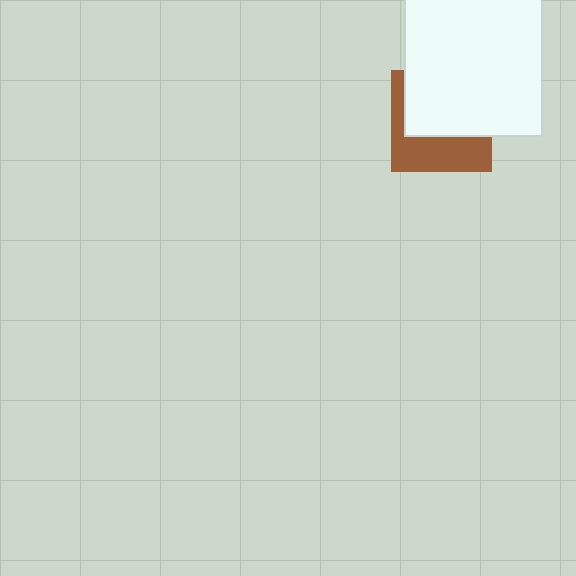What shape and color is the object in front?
The object in front is a white square.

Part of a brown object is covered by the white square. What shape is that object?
It is a square.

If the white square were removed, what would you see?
You would see the complete brown square.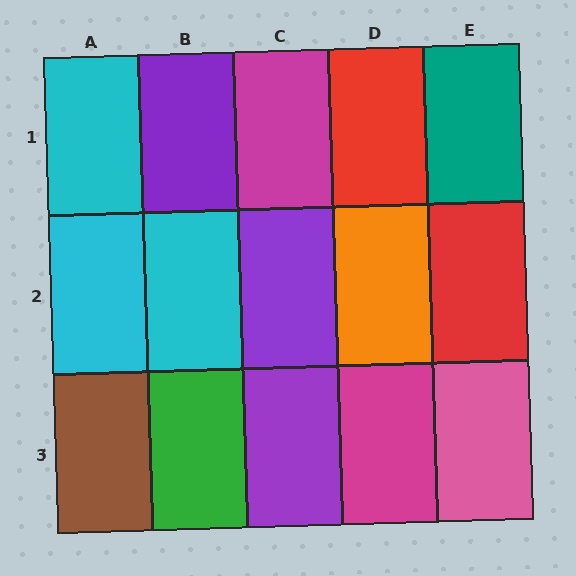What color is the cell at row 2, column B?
Cyan.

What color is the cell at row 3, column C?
Purple.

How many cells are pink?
1 cell is pink.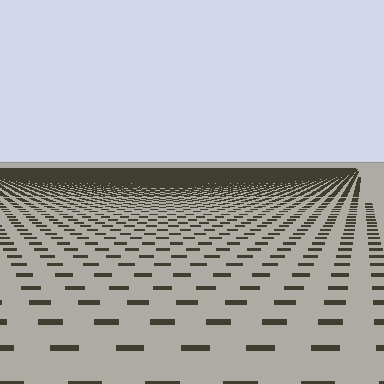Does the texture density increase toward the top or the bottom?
Density increases toward the top.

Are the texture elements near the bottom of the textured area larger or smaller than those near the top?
Larger. Near the bottom, elements are closer to the viewer and appear at a bigger on-screen size.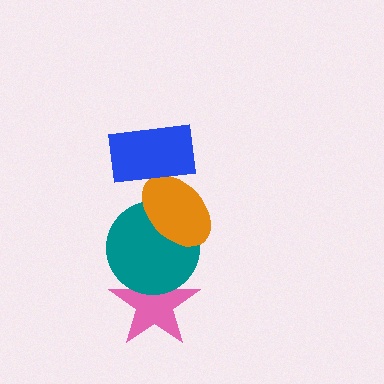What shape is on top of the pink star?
The teal circle is on top of the pink star.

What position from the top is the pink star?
The pink star is 4th from the top.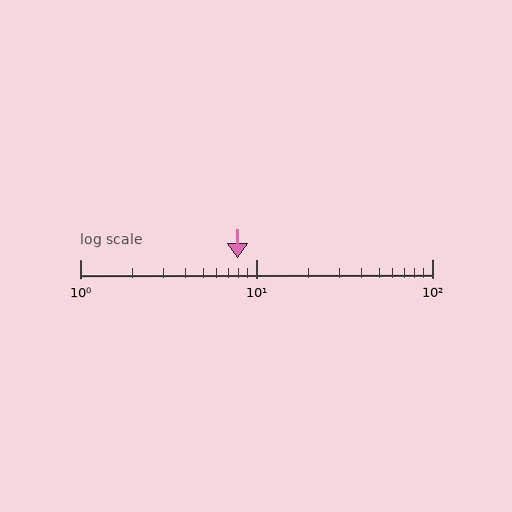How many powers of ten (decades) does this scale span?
The scale spans 2 decades, from 1 to 100.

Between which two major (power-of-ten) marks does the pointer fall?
The pointer is between 1 and 10.